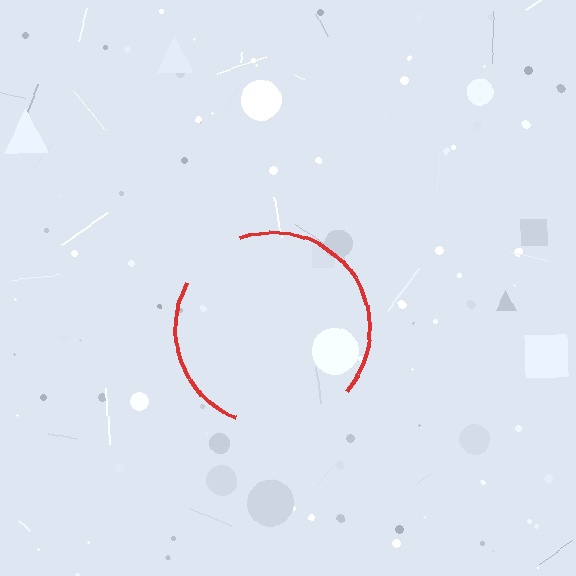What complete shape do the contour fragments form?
The contour fragments form a circle.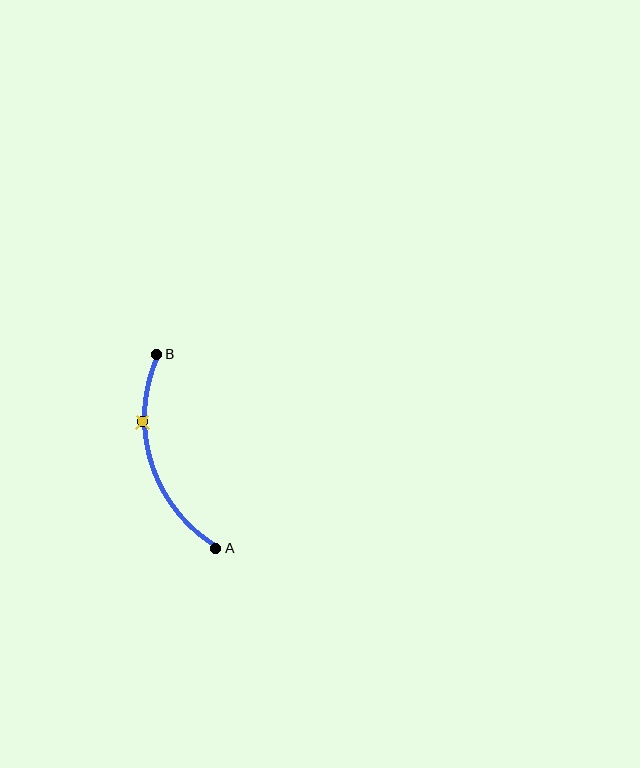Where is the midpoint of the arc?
The arc midpoint is the point on the curve farthest from the straight line joining A and B. It sits to the left of that line.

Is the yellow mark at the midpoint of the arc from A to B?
No. The yellow mark lies on the arc but is closer to endpoint B. The arc midpoint would be at the point on the curve equidistant along the arc from both A and B.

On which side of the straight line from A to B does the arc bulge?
The arc bulges to the left of the straight line connecting A and B.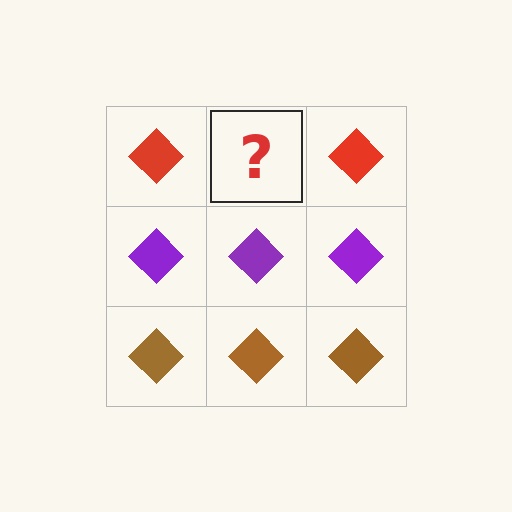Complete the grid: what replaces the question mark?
The question mark should be replaced with a red diamond.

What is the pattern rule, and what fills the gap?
The rule is that each row has a consistent color. The gap should be filled with a red diamond.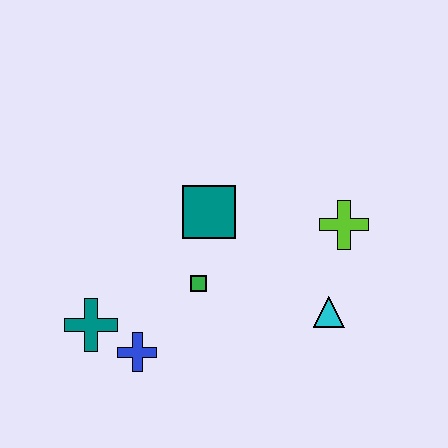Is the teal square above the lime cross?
Yes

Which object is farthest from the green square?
The lime cross is farthest from the green square.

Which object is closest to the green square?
The teal square is closest to the green square.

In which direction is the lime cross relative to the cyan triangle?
The lime cross is above the cyan triangle.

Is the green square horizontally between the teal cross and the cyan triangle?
Yes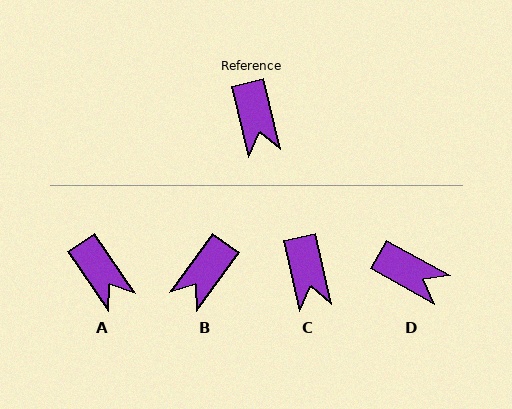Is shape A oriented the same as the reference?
No, it is off by about 21 degrees.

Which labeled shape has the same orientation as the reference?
C.